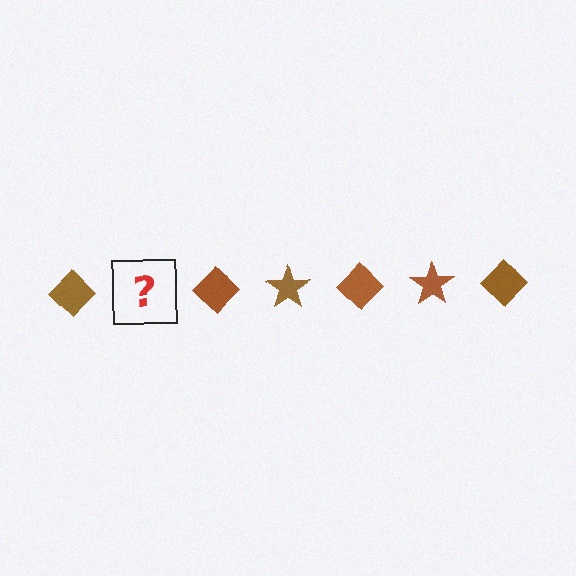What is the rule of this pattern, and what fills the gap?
The rule is that the pattern cycles through diamond, star shapes in brown. The gap should be filled with a brown star.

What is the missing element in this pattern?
The missing element is a brown star.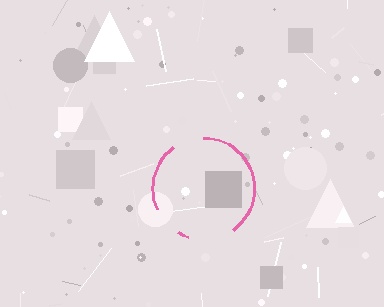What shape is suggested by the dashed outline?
The dashed outline suggests a circle.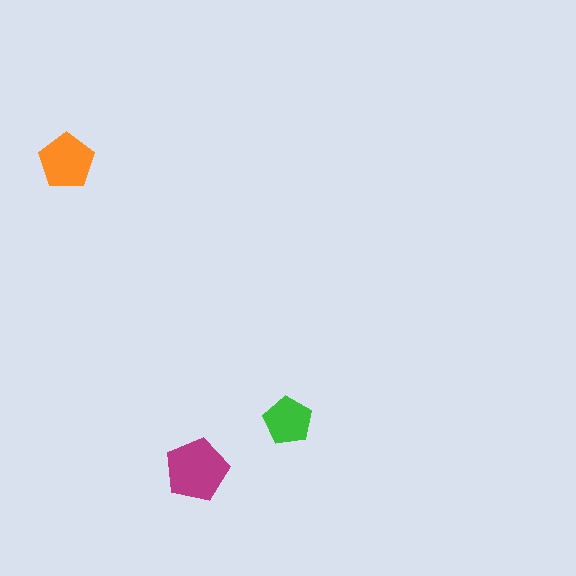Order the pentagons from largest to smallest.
the magenta one, the orange one, the green one.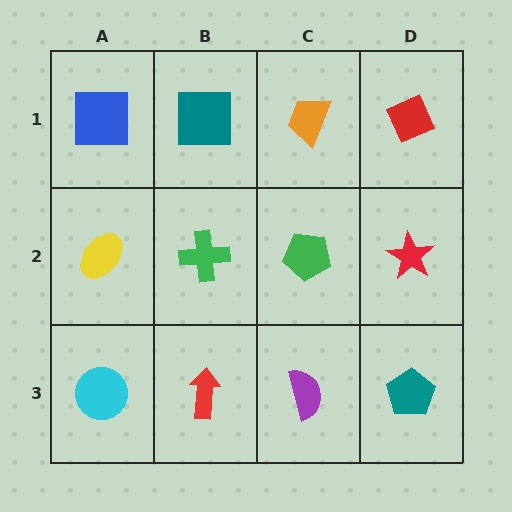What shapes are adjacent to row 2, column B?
A teal square (row 1, column B), a red arrow (row 3, column B), a yellow ellipse (row 2, column A), a green pentagon (row 2, column C).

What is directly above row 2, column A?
A blue square.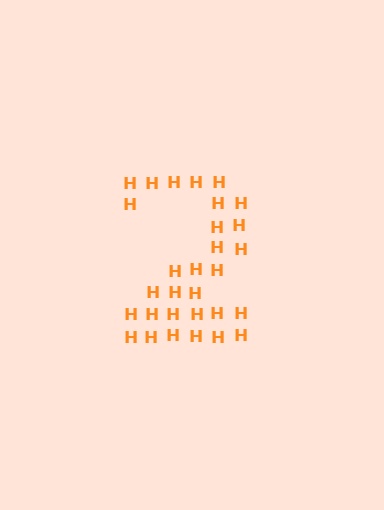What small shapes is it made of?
It is made of small letter H's.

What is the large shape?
The large shape is the digit 2.